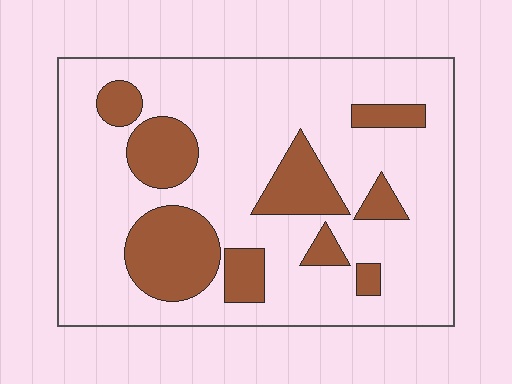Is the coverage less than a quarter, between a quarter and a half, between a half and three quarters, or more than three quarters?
Less than a quarter.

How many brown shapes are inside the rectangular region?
9.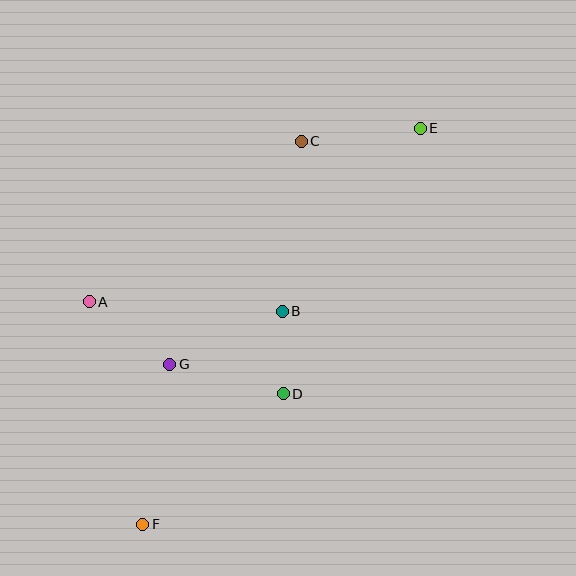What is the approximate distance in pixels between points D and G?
The distance between D and G is approximately 117 pixels.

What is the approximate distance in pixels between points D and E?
The distance between D and E is approximately 299 pixels.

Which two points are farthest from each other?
Points E and F are farthest from each other.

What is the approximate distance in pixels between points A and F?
The distance between A and F is approximately 229 pixels.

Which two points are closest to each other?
Points B and D are closest to each other.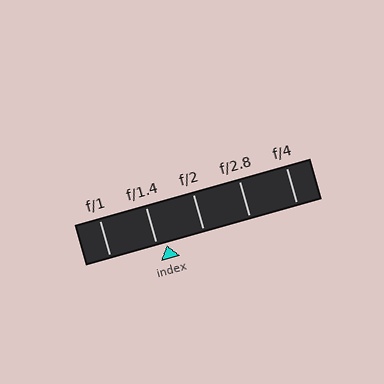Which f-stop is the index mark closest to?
The index mark is closest to f/1.4.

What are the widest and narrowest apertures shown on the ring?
The widest aperture shown is f/1 and the narrowest is f/4.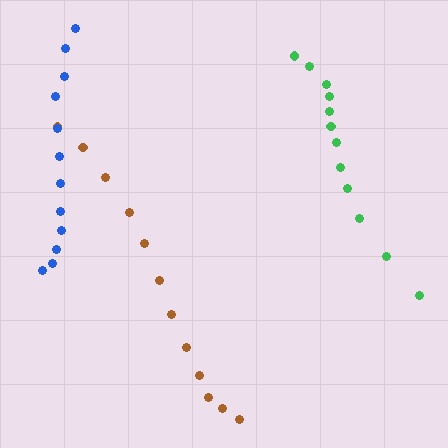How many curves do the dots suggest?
There are 3 distinct paths.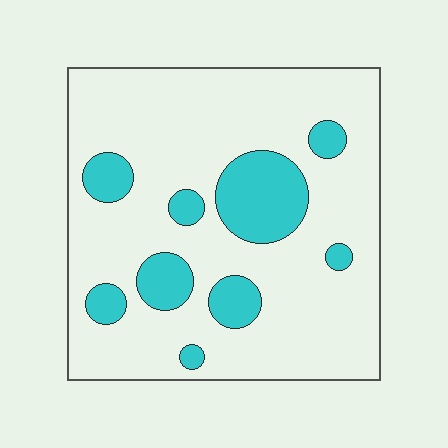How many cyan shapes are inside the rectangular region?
9.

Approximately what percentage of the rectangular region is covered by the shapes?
Approximately 20%.